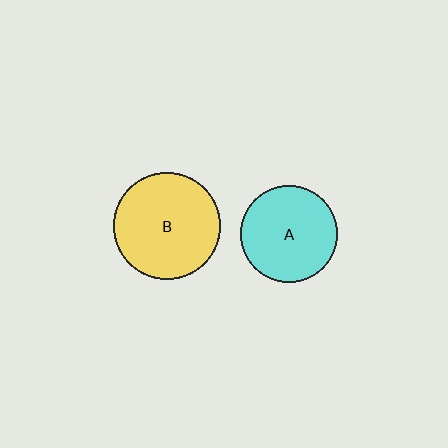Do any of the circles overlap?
No, none of the circles overlap.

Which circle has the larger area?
Circle B (yellow).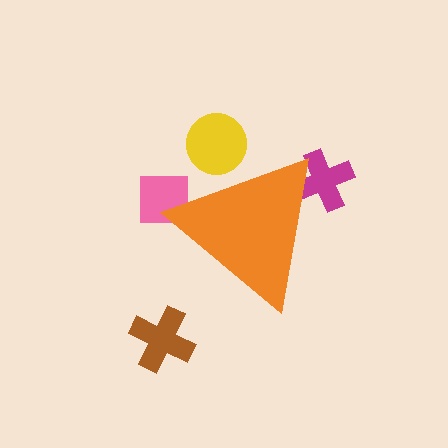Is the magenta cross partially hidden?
Yes, the magenta cross is partially hidden behind the orange triangle.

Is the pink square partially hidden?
Yes, the pink square is partially hidden behind the orange triangle.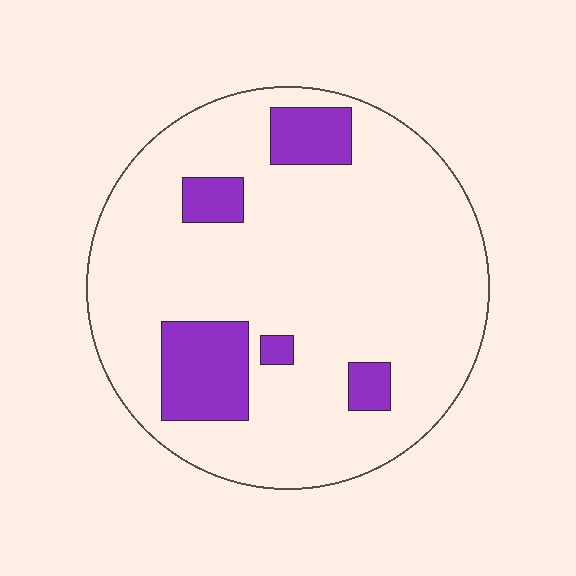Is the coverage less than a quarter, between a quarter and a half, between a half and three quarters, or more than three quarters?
Less than a quarter.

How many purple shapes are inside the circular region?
5.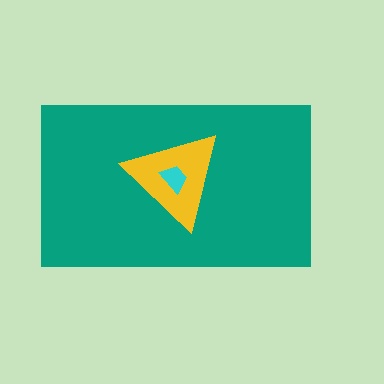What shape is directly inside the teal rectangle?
The yellow triangle.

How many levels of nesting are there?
3.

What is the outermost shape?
The teal rectangle.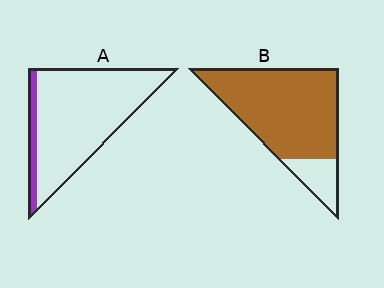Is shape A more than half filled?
No.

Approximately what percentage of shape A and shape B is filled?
A is approximately 10% and B is approximately 85%.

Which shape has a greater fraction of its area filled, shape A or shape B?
Shape B.